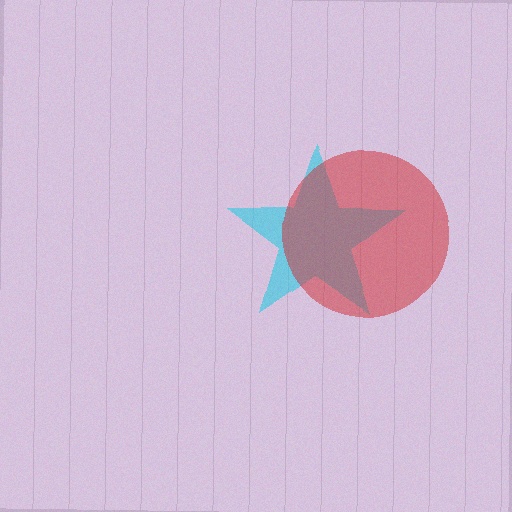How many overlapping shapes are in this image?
There are 2 overlapping shapes in the image.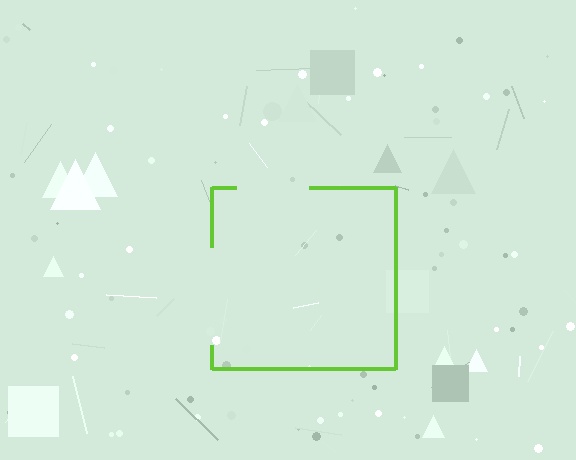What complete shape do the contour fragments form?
The contour fragments form a square.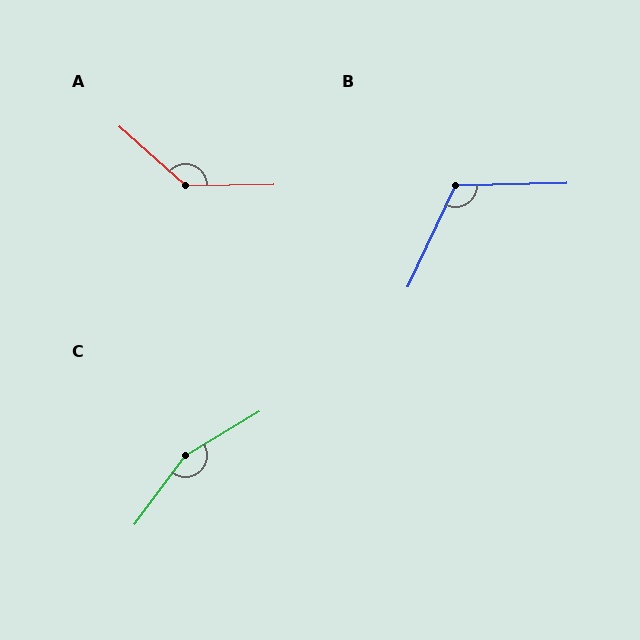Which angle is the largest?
C, at approximately 157 degrees.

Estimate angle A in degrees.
Approximately 138 degrees.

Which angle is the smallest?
B, at approximately 116 degrees.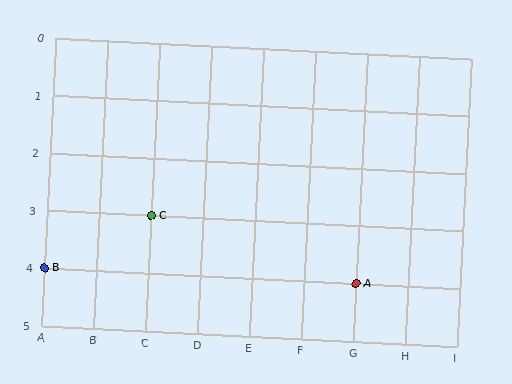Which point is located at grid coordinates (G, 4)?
Point A is at (G, 4).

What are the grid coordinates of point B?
Point B is at grid coordinates (A, 4).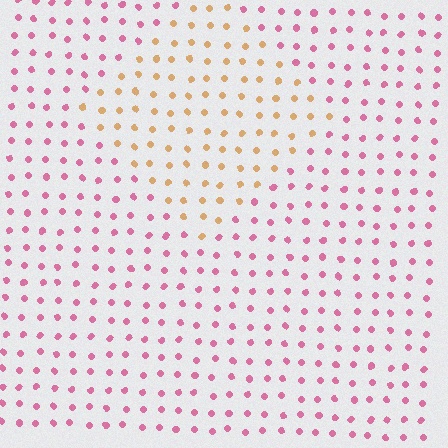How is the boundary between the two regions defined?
The boundary is defined purely by a slight shift in hue (about 61 degrees). Spacing, size, and orientation are identical on both sides.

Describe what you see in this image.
The image is filled with small pink elements in a uniform arrangement. A diamond-shaped region is visible where the elements are tinted to a slightly different hue, forming a subtle color boundary.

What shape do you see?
I see a diamond.